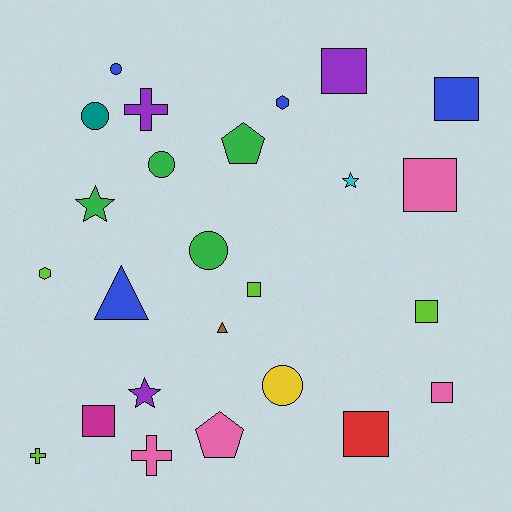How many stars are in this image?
There are 3 stars.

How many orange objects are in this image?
There are no orange objects.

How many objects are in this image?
There are 25 objects.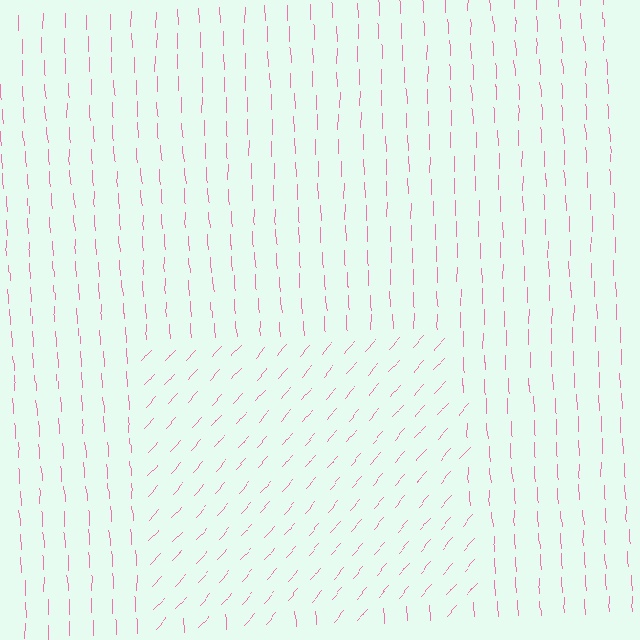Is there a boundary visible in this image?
Yes, there is a texture boundary formed by a change in line orientation.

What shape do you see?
I see a rectangle.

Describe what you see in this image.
The image is filled with small pink line segments. A rectangle region in the image has lines oriented differently from the surrounding lines, creating a visible texture boundary.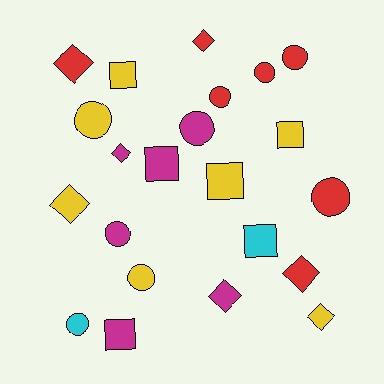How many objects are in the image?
There are 22 objects.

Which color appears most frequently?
Red, with 7 objects.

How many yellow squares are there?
There are 3 yellow squares.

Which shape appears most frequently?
Circle, with 9 objects.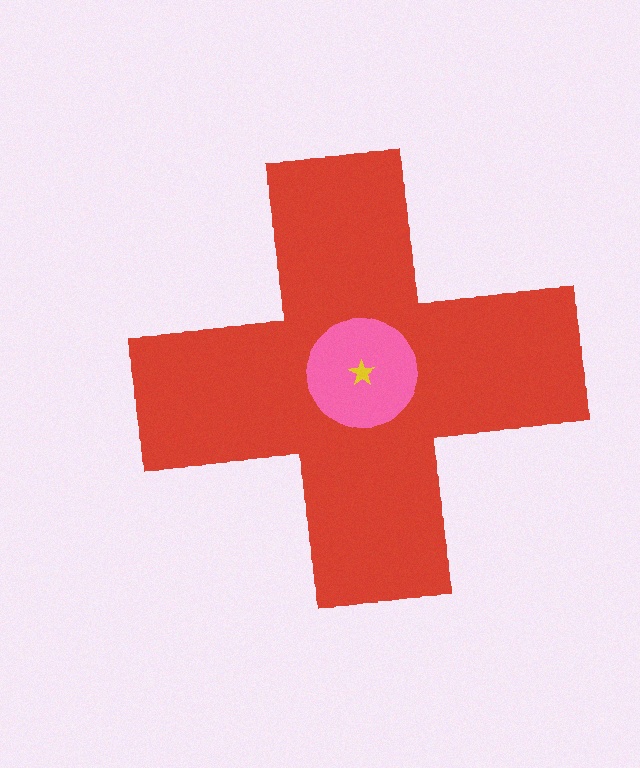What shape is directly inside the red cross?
The pink circle.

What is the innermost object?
The yellow star.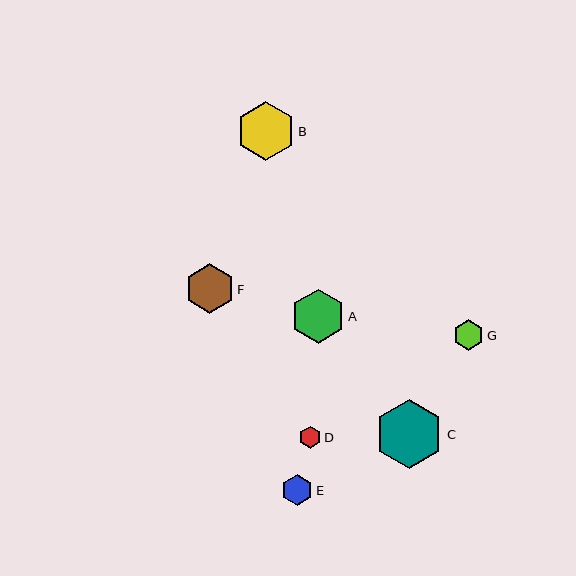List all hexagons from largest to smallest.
From largest to smallest: C, B, A, F, E, G, D.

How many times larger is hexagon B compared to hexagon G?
Hexagon B is approximately 1.9 times the size of hexagon G.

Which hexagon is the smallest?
Hexagon D is the smallest with a size of approximately 22 pixels.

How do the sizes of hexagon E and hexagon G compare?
Hexagon E and hexagon G are approximately the same size.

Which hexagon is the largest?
Hexagon C is the largest with a size of approximately 69 pixels.